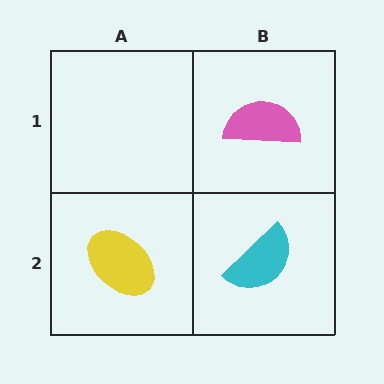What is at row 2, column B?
A cyan semicircle.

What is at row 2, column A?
A yellow ellipse.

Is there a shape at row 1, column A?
No, that cell is empty.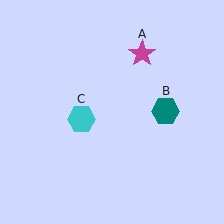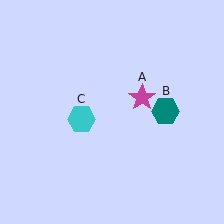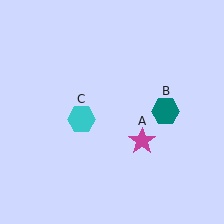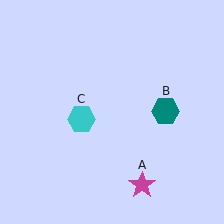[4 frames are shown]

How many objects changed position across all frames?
1 object changed position: magenta star (object A).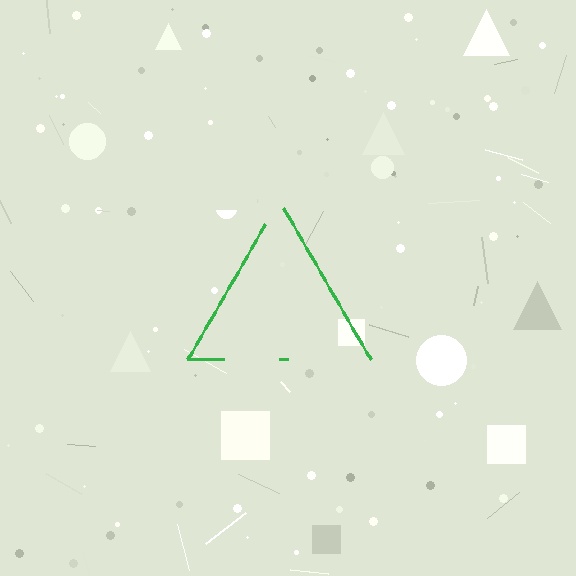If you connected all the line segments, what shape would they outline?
They would outline a triangle.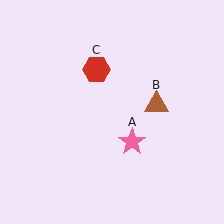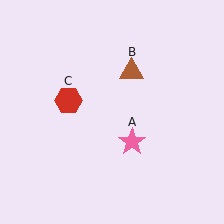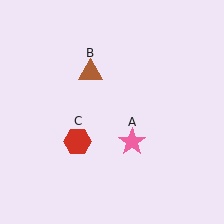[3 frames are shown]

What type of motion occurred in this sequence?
The brown triangle (object B), red hexagon (object C) rotated counterclockwise around the center of the scene.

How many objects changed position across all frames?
2 objects changed position: brown triangle (object B), red hexagon (object C).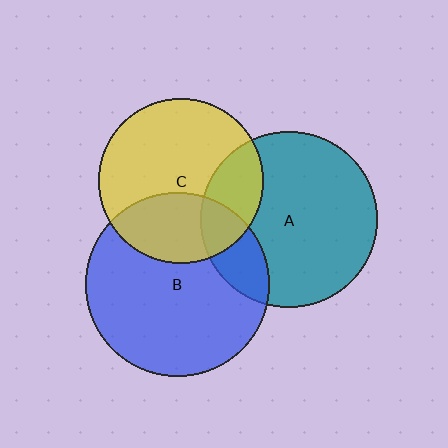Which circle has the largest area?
Circle B (blue).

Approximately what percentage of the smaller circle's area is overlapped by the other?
Approximately 20%.